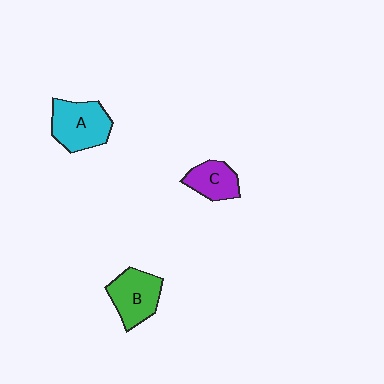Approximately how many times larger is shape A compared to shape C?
Approximately 1.5 times.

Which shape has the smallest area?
Shape C (purple).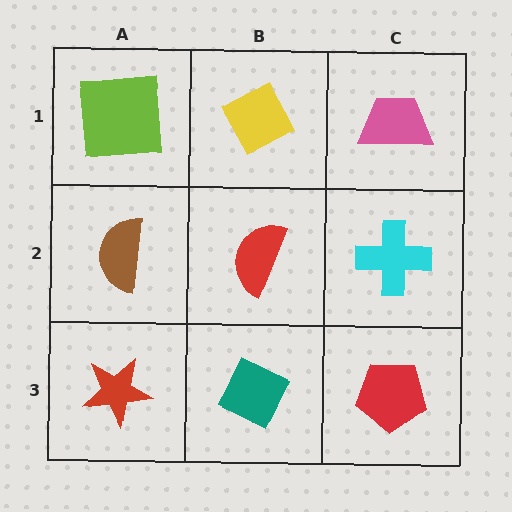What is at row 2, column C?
A cyan cross.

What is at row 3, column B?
A teal diamond.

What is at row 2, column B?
A red semicircle.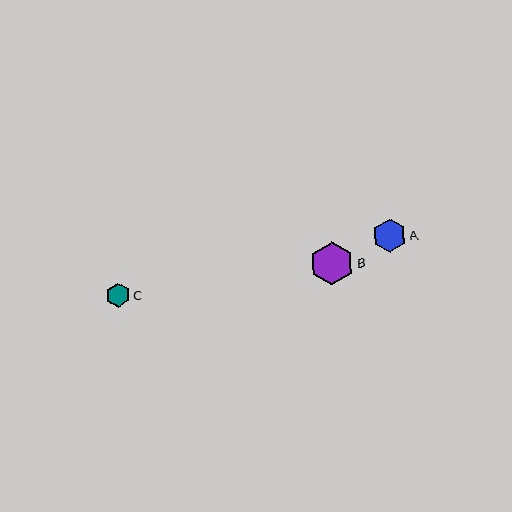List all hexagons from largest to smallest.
From largest to smallest: B, A, C.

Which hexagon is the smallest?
Hexagon C is the smallest with a size of approximately 25 pixels.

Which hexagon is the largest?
Hexagon B is the largest with a size of approximately 44 pixels.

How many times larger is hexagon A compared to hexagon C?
Hexagon A is approximately 1.4 times the size of hexagon C.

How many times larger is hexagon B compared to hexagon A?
Hexagon B is approximately 1.3 times the size of hexagon A.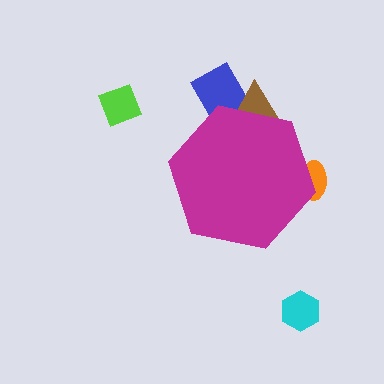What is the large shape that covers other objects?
A magenta hexagon.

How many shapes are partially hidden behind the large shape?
3 shapes are partially hidden.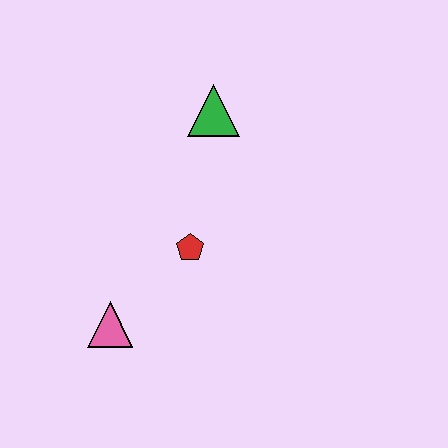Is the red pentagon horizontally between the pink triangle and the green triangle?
Yes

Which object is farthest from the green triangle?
The pink triangle is farthest from the green triangle.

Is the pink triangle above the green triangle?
No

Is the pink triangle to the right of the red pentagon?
No